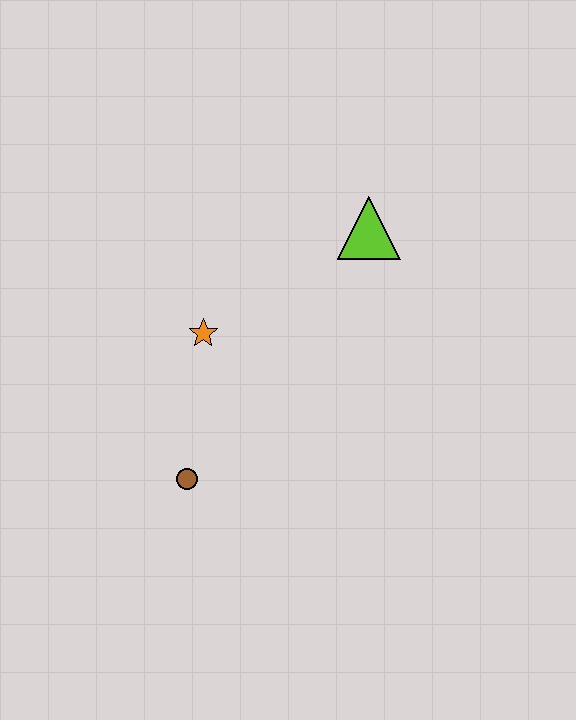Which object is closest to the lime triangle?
The orange star is closest to the lime triangle.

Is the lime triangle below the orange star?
No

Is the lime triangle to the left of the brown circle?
No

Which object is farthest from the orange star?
The lime triangle is farthest from the orange star.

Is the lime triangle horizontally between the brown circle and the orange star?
No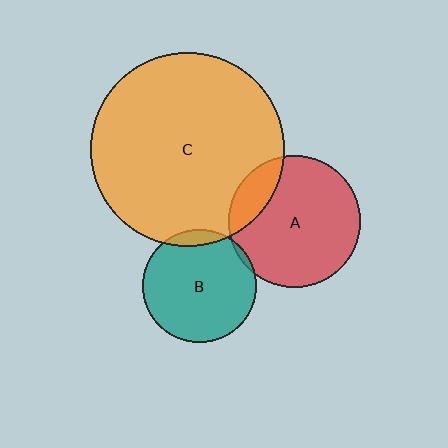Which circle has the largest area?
Circle C (orange).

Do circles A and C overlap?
Yes.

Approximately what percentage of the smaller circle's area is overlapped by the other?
Approximately 15%.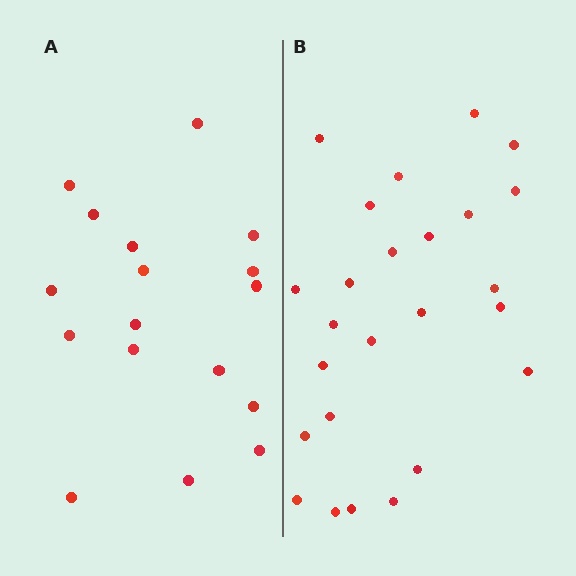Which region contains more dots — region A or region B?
Region B (the right region) has more dots.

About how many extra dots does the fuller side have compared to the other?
Region B has roughly 8 or so more dots than region A.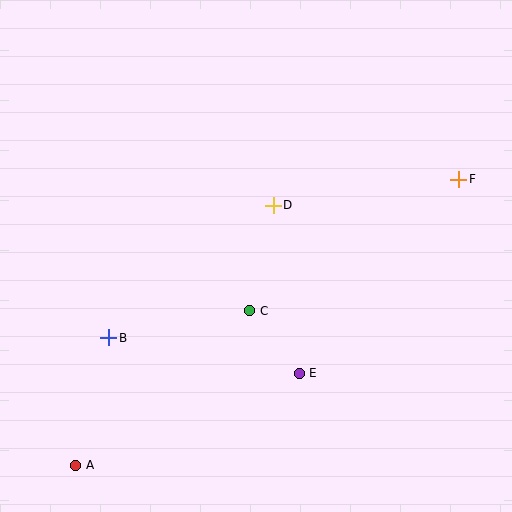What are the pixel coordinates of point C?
Point C is at (250, 311).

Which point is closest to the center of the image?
Point D at (273, 205) is closest to the center.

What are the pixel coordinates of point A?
Point A is at (76, 465).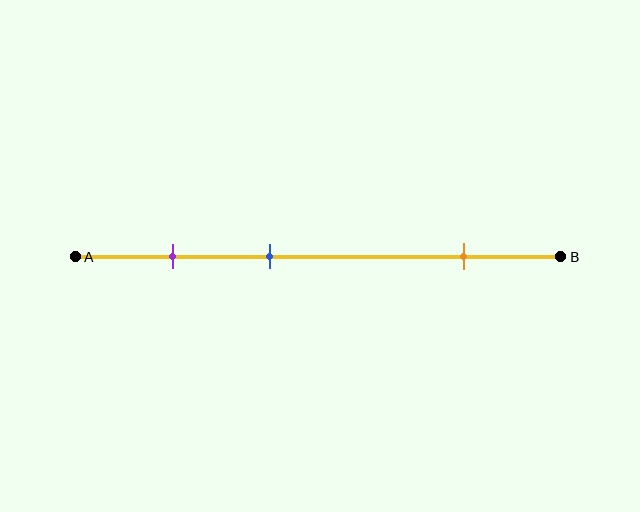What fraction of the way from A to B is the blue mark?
The blue mark is approximately 40% (0.4) of the way from A to B.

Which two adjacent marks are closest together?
The purple and blue marks are the closest adjacent pair.